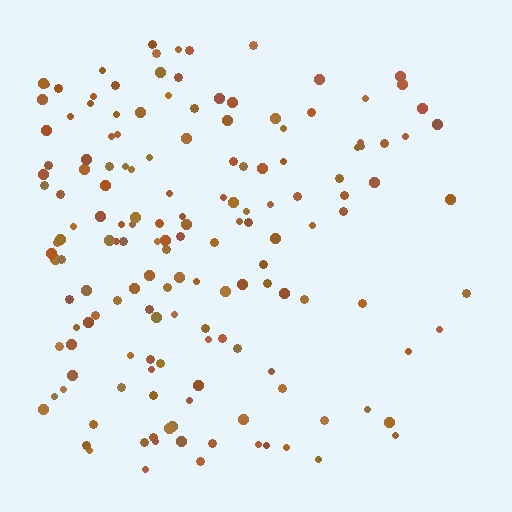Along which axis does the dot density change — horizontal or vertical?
Horizontal.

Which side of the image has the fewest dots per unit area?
The right.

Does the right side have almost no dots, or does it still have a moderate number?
Still a moderate number, just noticeably fewer than the left.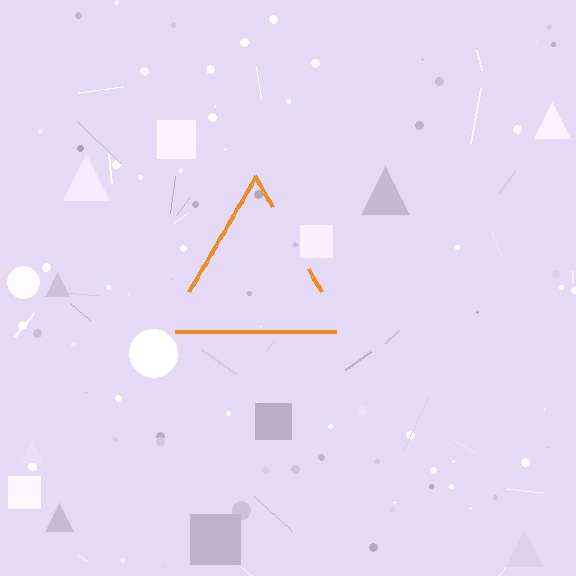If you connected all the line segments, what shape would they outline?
They would outline a triangle.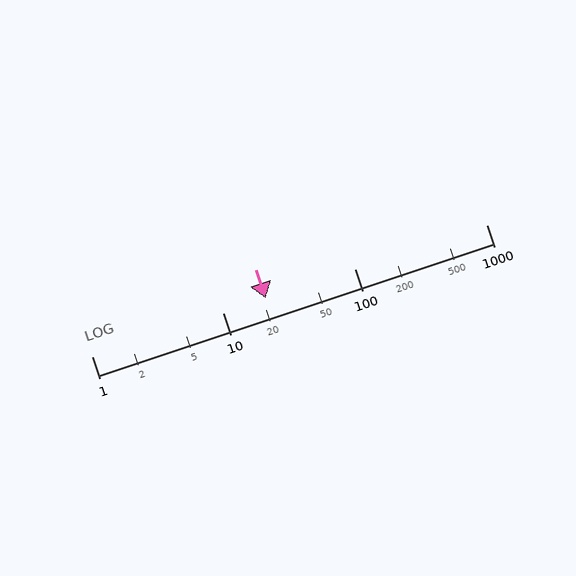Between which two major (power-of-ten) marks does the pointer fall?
The pointer is between 10 and 100.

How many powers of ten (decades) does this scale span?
The scale spans 3 decades, from 1 to 1000.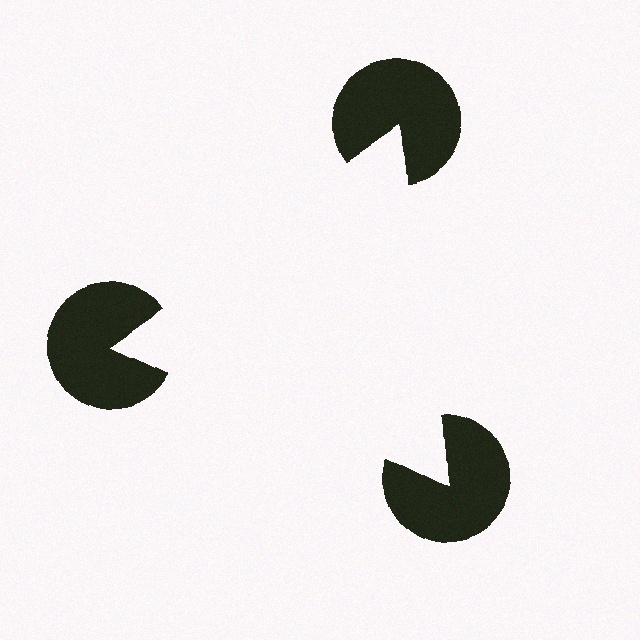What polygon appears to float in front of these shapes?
An illusory triangle — its edges are inferred from the aligned wedge cuts in the pac-man discs, not physically drawn.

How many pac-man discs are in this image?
There are 3 — one at each vertex of the illusory triangle.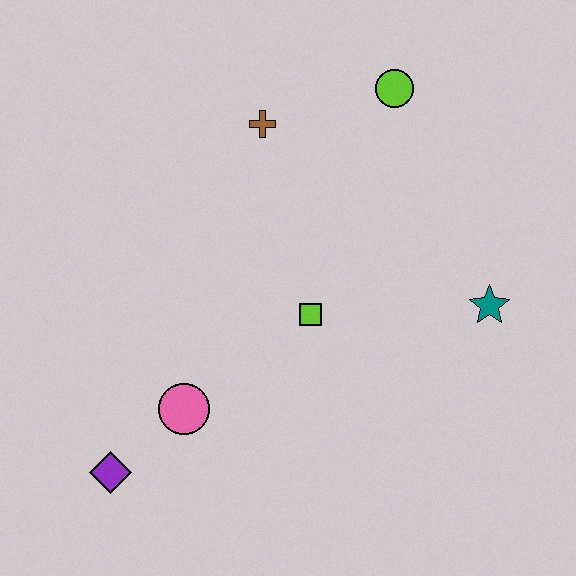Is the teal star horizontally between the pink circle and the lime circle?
No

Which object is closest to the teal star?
The lime square is closest to the teal star.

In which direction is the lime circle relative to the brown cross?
The lime circle is to the right of the brown cross.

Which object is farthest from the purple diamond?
The lime circle is farthest from the purple diamond.